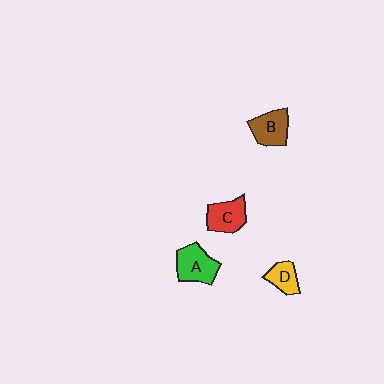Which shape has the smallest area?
Shape D (yellow).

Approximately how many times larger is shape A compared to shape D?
Approximately 1.6 times.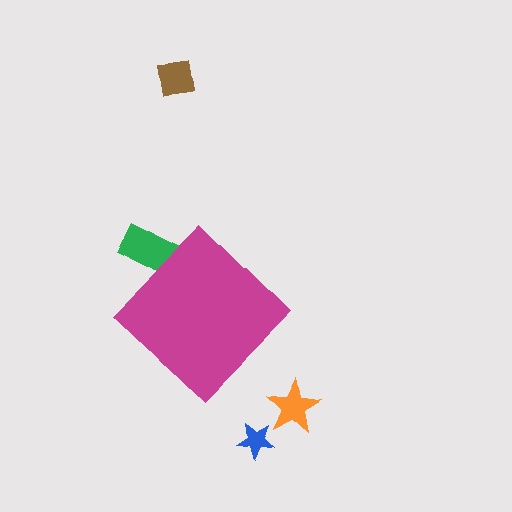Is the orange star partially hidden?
No, the orange star is fully visible.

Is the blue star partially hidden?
No, the blue star is fully visible.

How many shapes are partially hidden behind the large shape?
1 shape is partially hidden.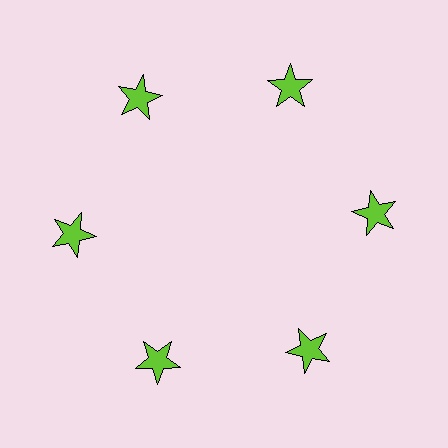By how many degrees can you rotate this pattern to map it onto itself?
The pattern maps onto itself every 60 degrees of rotation.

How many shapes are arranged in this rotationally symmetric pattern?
There are 6 shapes, arranged in 6 groups of 1.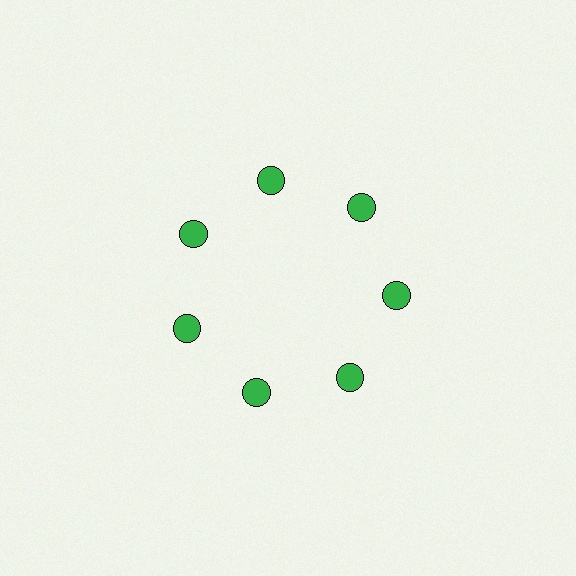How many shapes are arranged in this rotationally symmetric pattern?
There are 7 shapes, arranged in 7 groups of 1.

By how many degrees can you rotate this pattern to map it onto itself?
The pattern maps onto itself every 51 degrees of rotation.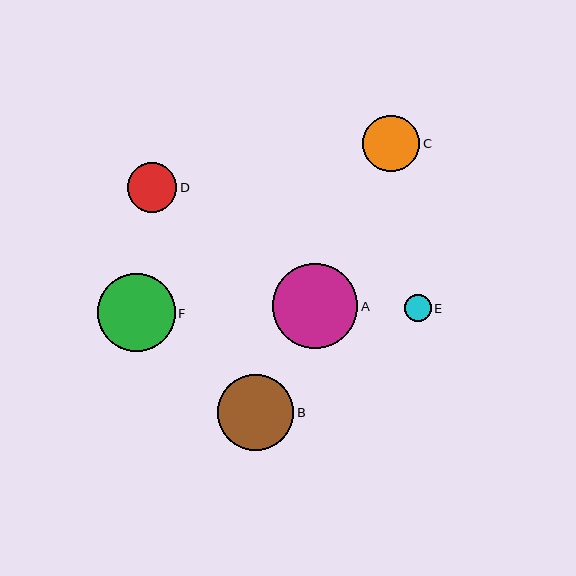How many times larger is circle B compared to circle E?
Circle B is approximately 2.8 times the size of circle E.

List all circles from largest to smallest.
From largest to smallest: A, F, B, C, D, E.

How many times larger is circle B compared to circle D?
Circle B is approximately 1.5 times the size of circle D.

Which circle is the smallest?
Circle E is the smallest with a size of approximately 27 pixels.